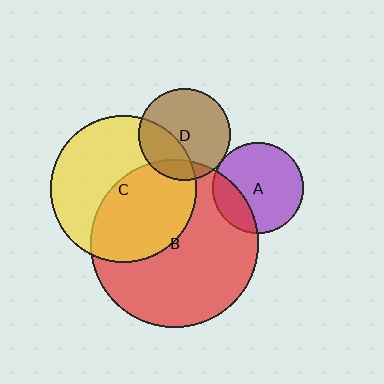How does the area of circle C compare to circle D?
Approximately 2.5 times.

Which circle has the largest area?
Circle B (red).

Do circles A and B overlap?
Yes.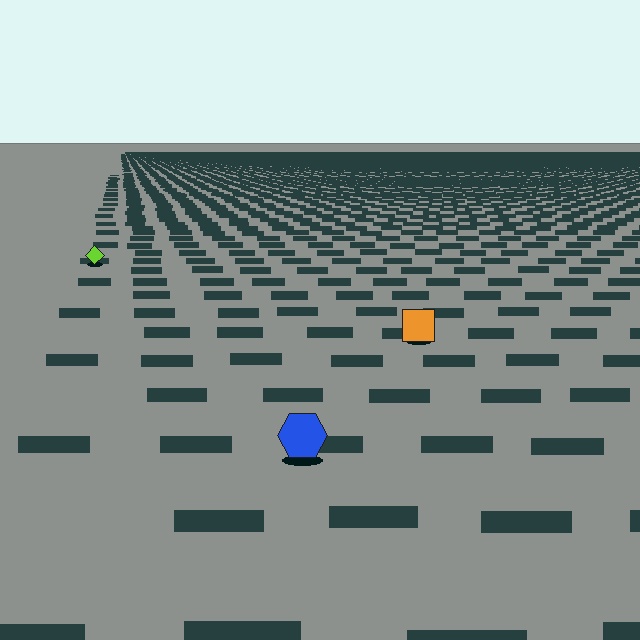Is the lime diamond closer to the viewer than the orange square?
No. The orange square is closer — you can tell from the texture gradient: the ground texture is coarser near it.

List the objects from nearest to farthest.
From nearest to farthest: the blue hexagon, the orange square, the lime diamond.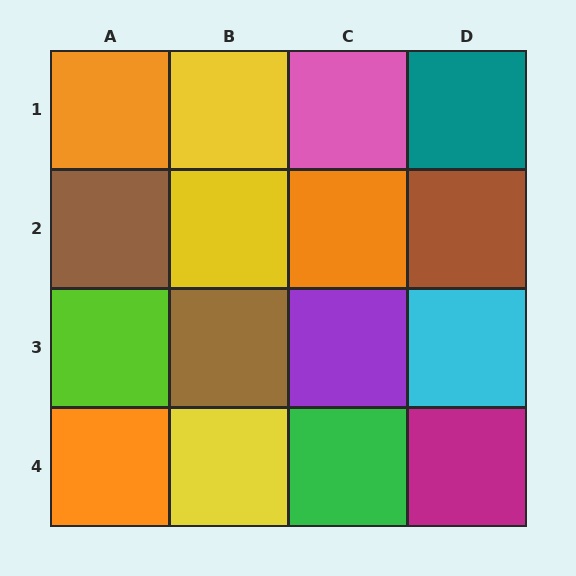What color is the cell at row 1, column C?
Pink.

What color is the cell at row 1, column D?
Teal.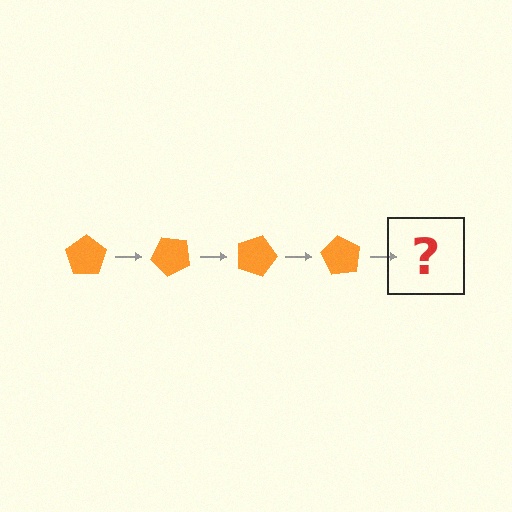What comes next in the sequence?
The next element should be an orange pentagon rotated 180 degrees.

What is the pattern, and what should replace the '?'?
The pattern is that the pentagon rotates 45 degrees each step. The '?' should be an orange pentagon rotated 180 degrees.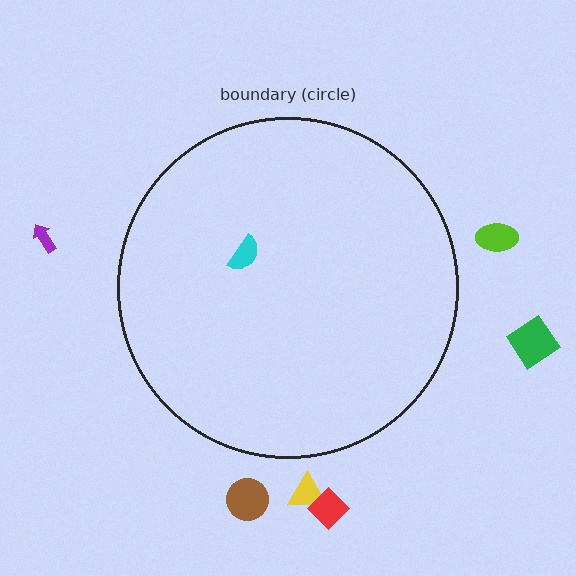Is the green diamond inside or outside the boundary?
Outside.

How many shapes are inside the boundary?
1 inside, 6 outside.